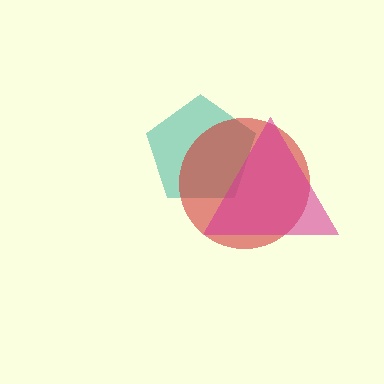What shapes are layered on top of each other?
The layered shapes are: a teal pentagon, a red circle, a magenta triangle.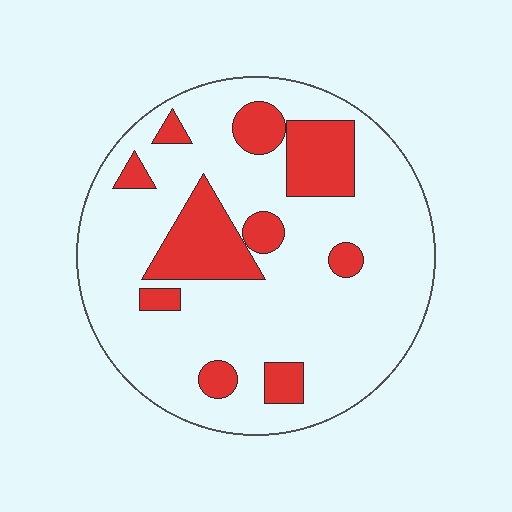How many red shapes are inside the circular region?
10.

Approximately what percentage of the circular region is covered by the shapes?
Approximately 20%.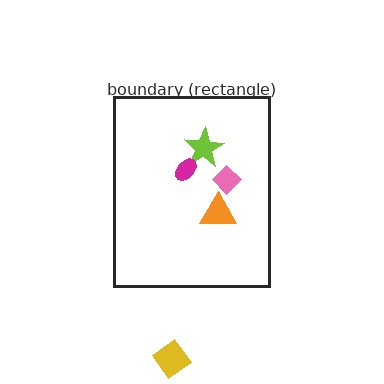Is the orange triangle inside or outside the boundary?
Inside.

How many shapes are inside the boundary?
4 inside, 1 outside.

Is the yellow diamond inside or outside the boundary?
Outside.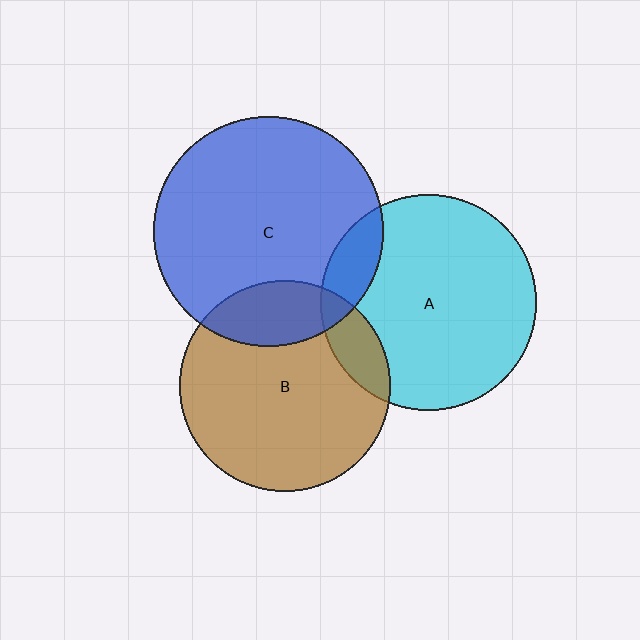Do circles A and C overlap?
Yes.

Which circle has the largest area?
Circle C (blue).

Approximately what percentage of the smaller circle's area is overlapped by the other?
Approximately 10%.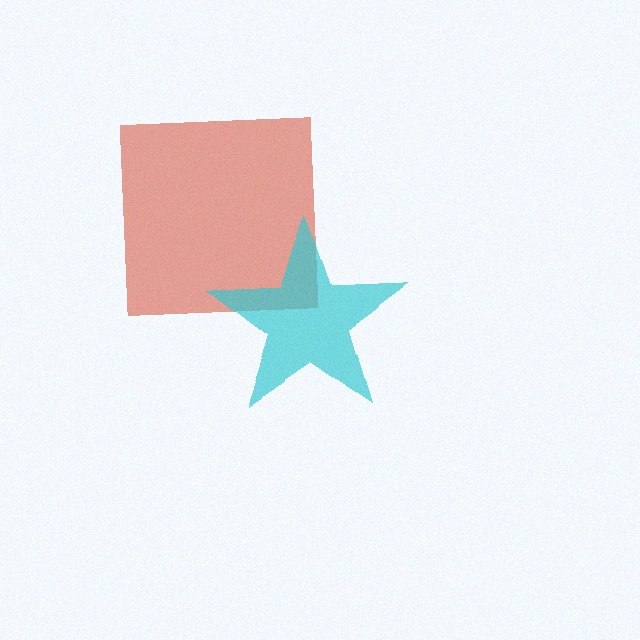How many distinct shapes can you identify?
There are 2 distinct shapes: a red square, a cyan star.